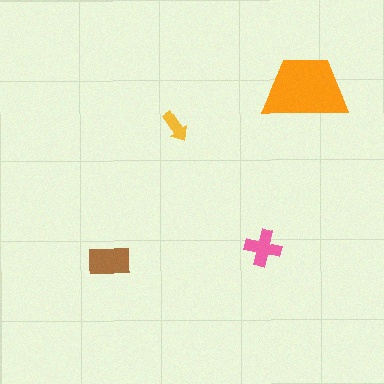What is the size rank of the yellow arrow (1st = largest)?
4th.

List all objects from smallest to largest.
The yellow arrow, the pink cross, the brown rectangle, the orange trapezoid.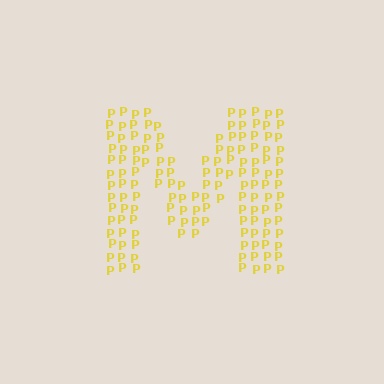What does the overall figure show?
The overall figure shows the letter M.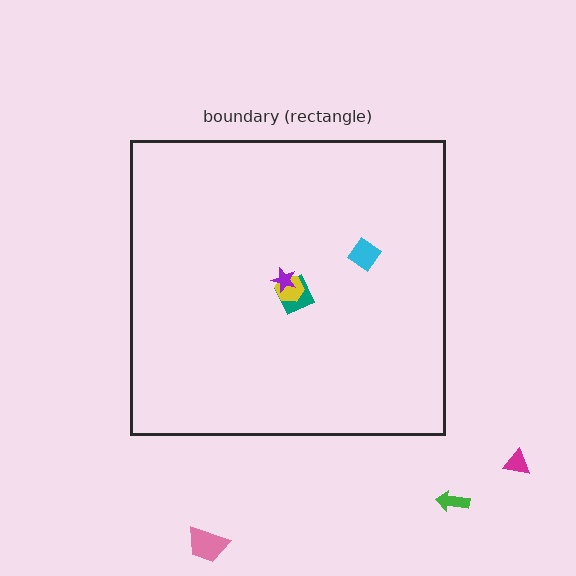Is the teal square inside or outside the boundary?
Inside.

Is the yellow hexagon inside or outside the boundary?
Inside.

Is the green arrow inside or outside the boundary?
Outside.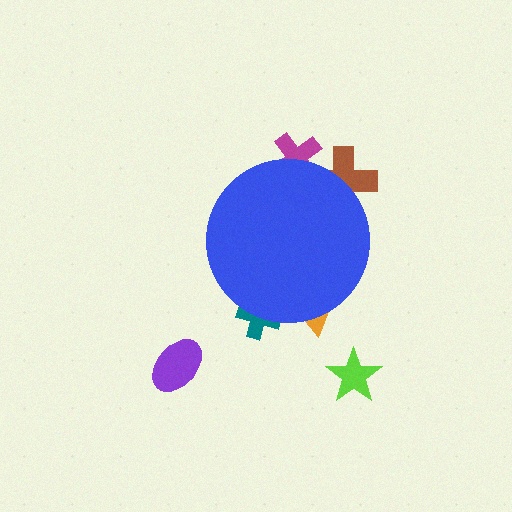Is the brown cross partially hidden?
Yes, the brown cross is partially hidden behind the blue circle.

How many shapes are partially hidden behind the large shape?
4 shapes are partially hidden.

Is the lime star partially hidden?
No, the lime star is fully visible.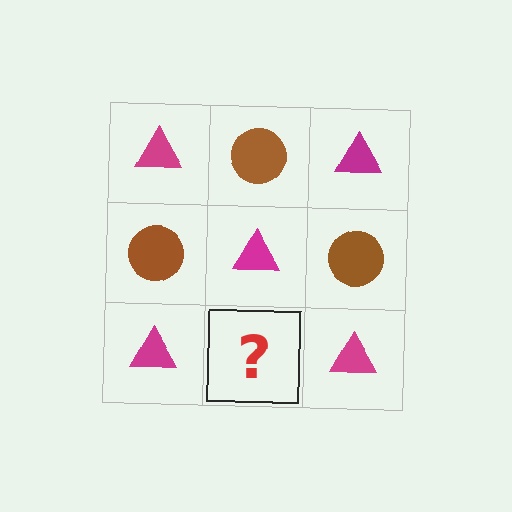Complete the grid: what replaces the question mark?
The question mark should be replaced with a brown circle.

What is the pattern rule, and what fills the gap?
The rule is that it alternates magenta triangle and brown circle in a checkerboard pattern. The gap should be filled with a brown circle.